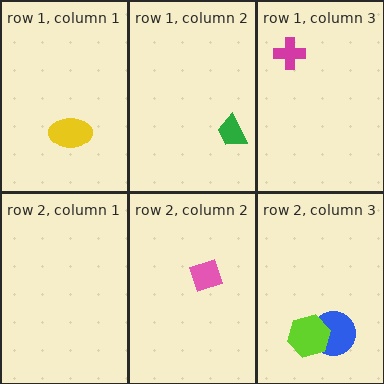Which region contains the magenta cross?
The row 1, column 3 region.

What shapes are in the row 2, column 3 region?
The blue circle, the lime hexagon.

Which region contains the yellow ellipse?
The row 1, column 1 region.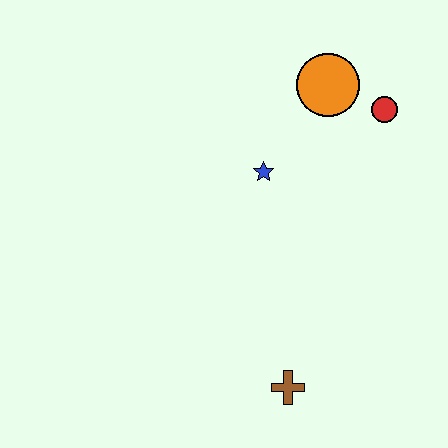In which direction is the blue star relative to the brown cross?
The blue star is above the brown cross.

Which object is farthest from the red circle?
The brown cross is farthest from the red circle.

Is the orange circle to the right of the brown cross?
Yes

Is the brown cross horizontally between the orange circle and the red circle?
No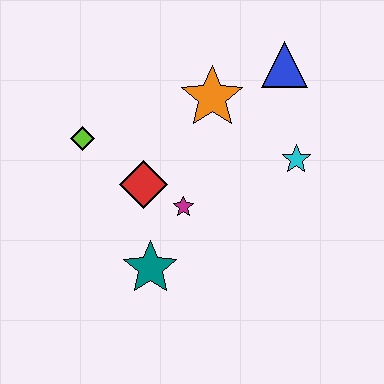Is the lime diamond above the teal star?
Yes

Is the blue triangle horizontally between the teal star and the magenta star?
No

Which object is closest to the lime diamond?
The red diamond is closest to the lime diamond.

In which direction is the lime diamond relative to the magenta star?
The lime diamond is to the left of the magenta star.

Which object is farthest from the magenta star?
The blue triangle is farthest from the magenta star.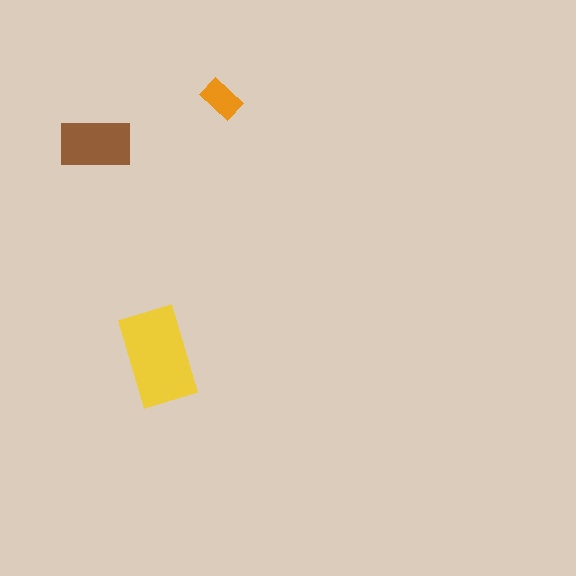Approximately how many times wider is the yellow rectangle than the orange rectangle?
About 2.5 times wider.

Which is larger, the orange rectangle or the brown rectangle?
The brown one.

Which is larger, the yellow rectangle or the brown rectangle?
The yellow one.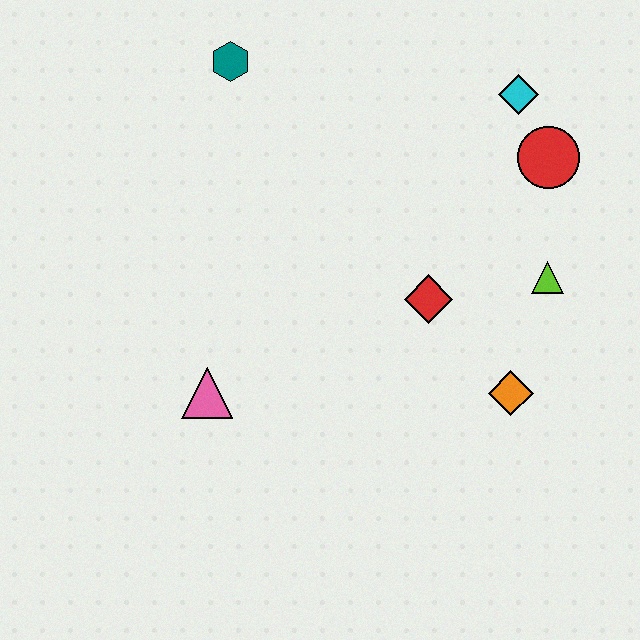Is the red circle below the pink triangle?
No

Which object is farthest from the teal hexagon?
The orange diamond is farthest from the teal hexagon.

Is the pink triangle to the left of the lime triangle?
Yes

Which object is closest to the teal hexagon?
The cyan diamond is closest to the teal hexagon.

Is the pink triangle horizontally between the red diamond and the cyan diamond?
No